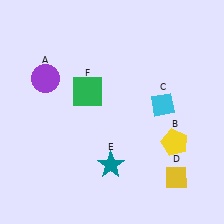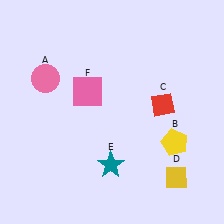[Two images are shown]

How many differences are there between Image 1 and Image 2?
There are 3 differences between the two images.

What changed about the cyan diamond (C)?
In Image 1, C is cyan. In Image 2, it changed to red.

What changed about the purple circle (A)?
In Image 1, A is purple. In Image 2, it changed to pink.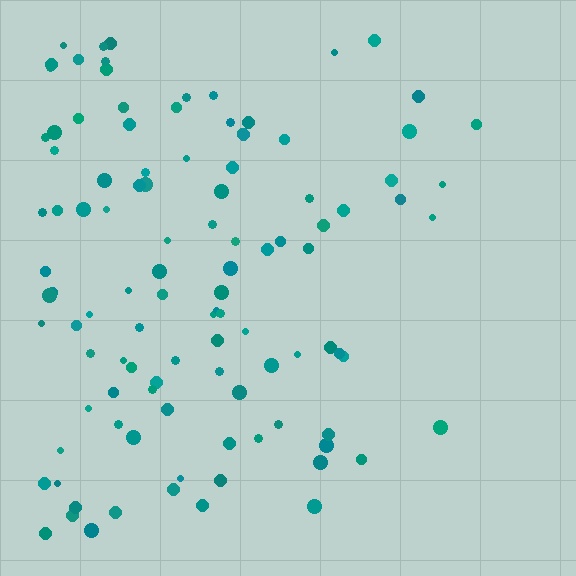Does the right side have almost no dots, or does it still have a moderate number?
Still a moderate number, just noticeably fewer than the left.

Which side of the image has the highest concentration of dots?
The left.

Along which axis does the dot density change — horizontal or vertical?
Horizontal.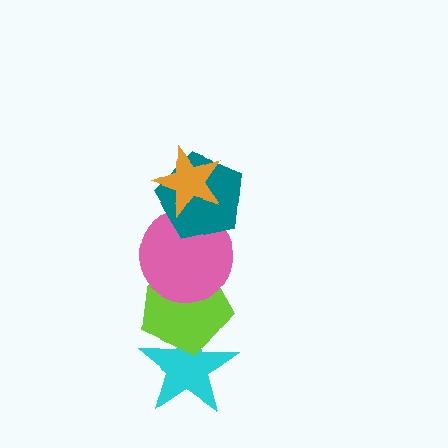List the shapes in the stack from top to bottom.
From top to bottom: the orange star, the teal pentagon, the pink circle, the lime pentagon, the cyan star.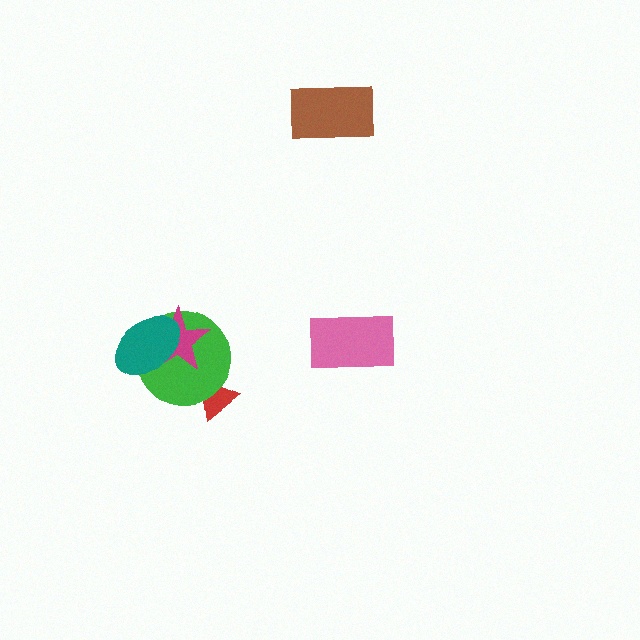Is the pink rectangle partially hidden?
No, no other shape covers it.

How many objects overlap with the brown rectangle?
0 objects overlap with the brown rectangle.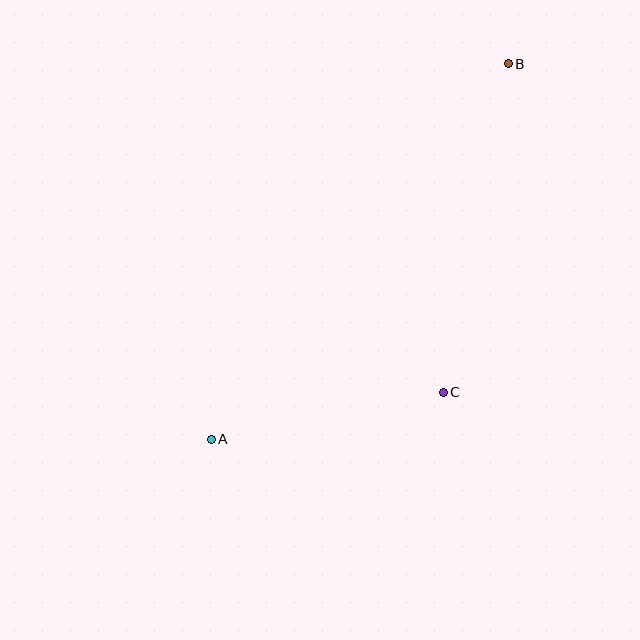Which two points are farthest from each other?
Points A and B are farthest from each other.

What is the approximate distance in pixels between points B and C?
The distance between B and C is approximately 335 pixels.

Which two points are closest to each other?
Points A and C are closest to each other.